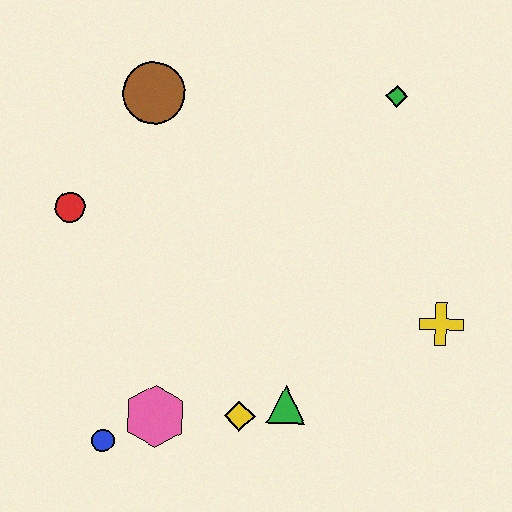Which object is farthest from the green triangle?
The brown circle is farthest from the green triangle.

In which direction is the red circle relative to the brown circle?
The red circle is below the brown circle.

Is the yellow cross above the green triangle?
Yes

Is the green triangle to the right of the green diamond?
No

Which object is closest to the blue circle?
The pink hexagon is closest to the blue circle.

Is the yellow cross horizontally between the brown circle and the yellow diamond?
No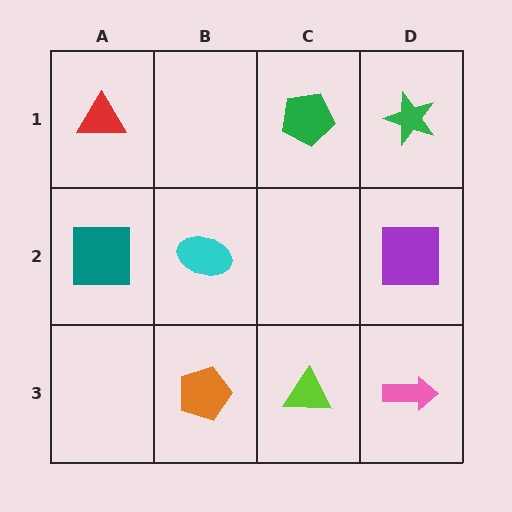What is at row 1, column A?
A red triangle.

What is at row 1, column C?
A green pentagon.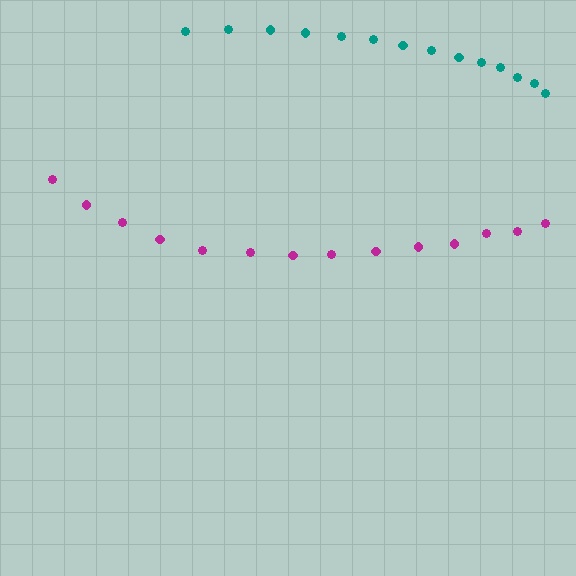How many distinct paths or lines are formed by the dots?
There are 2 distinct paths.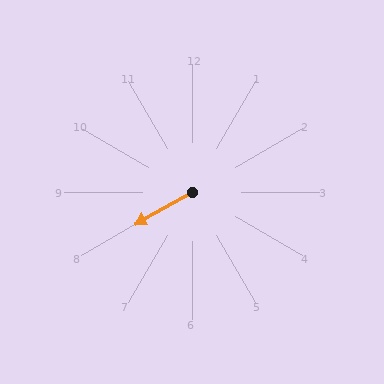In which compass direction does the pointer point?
Southwest.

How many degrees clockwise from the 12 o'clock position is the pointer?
Approximately 241 degrees.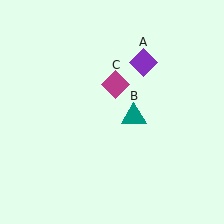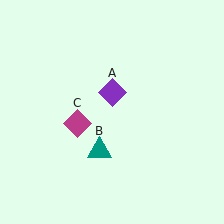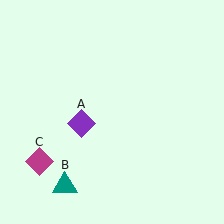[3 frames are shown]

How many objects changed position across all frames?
3 objects changed position: purple diamond (object A), teal triangle (object B), magenta diamond (object C).